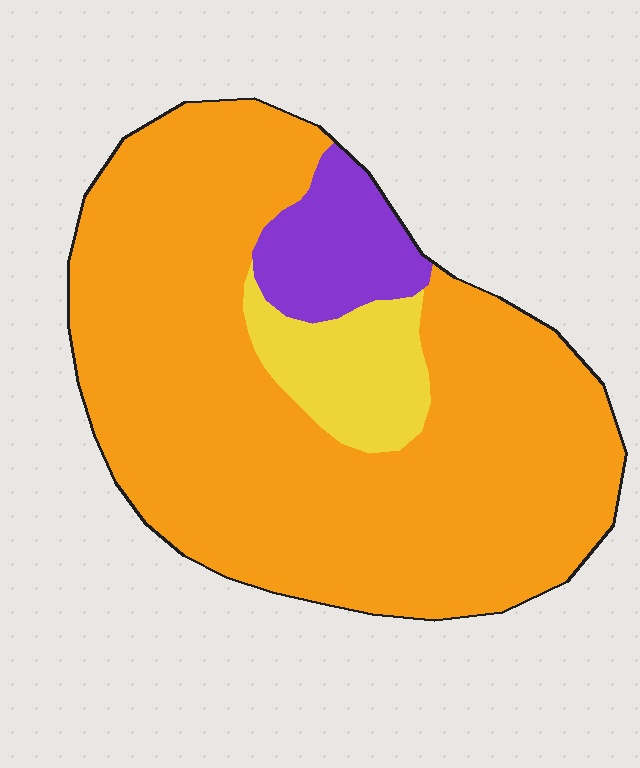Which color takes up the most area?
Orange, at roughly 80%.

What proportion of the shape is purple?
Purple covers roughly 10% of the shape.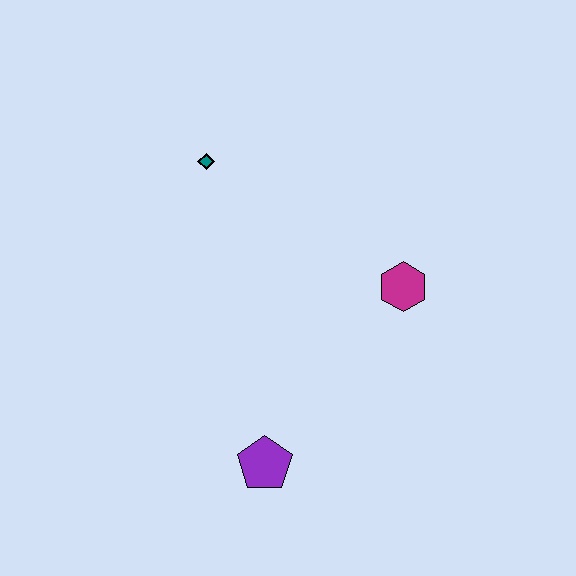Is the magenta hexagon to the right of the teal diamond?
Yes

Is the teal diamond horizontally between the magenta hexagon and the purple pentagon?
No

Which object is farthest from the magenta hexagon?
The teal diamond is farthest from the magenta hexagon.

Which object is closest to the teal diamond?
The magenta hexagon is closest to the teal diamond.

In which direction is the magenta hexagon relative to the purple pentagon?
The magenta hexagon is above the purple pentagon.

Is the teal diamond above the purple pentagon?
Yes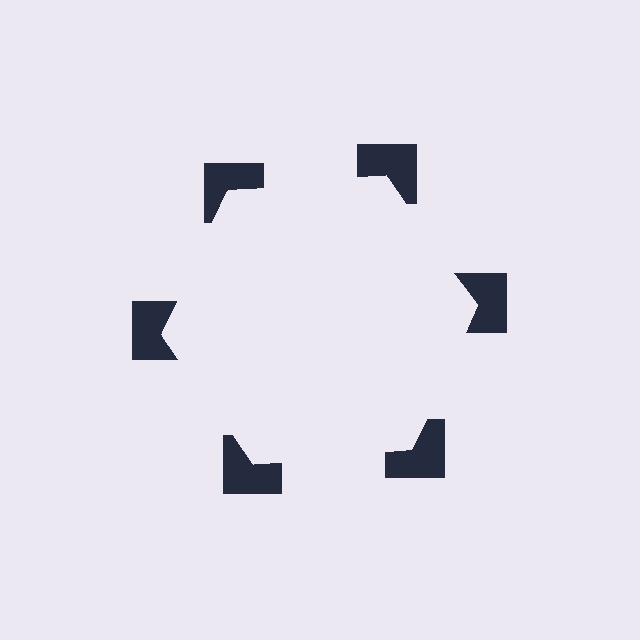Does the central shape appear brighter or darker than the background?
It typically appears slightly brighter than the background, even though no actual brightness change is drawn.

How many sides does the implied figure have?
6 sides.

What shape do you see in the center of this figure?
An illusory hexagon — its edges are inferred from the aligned wedge cuts in the notched squares, not physically drawn.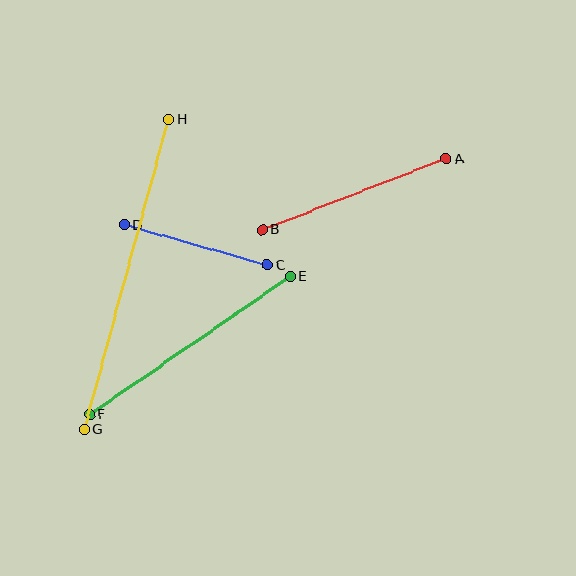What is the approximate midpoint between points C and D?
The midpoint is at approximately (196, 245) pixels.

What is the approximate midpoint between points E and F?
The midpoint is at approximately (190, 345) pixels.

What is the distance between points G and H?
The distance is approximately 321 pixels.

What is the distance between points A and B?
The distance is approximately 197 pixels.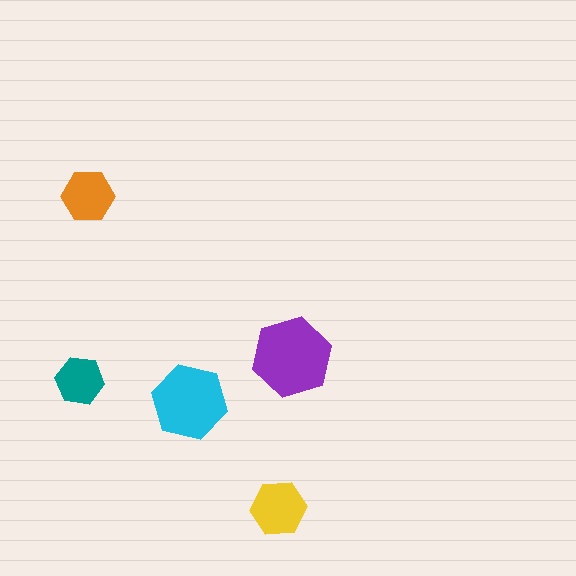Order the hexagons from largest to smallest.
the purple one, the cyan one, the yellow one, the orange one, the teal one.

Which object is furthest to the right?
The purple hexagon is rightmost.